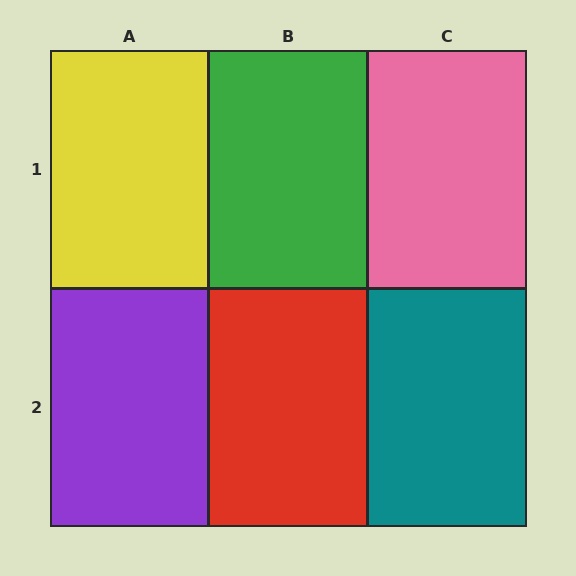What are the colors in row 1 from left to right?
Yellow, green, pink.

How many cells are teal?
1 cell is teal.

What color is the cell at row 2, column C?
Teal.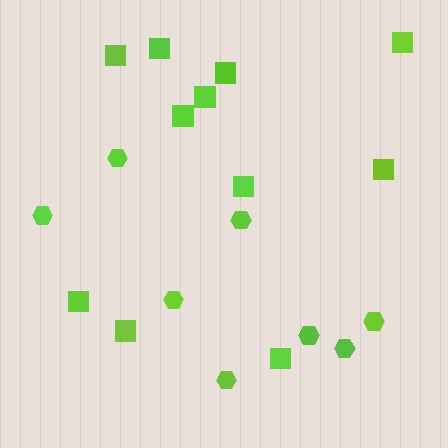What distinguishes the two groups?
There are 2 groups: one group of squares (11) and one group of hexagons (8).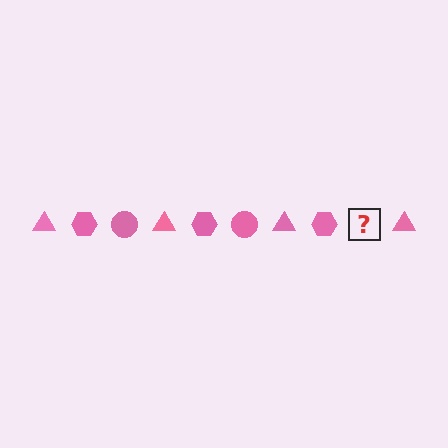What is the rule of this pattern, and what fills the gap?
The rule is that the pattern cycles through triangle, hexagon, circle shapes in pink. The gap should be filled with a pink circle.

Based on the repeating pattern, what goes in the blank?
The blank should be a pink circle.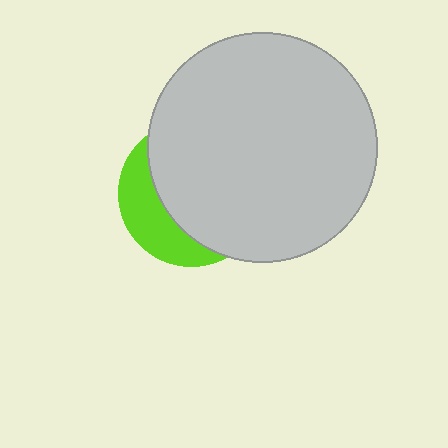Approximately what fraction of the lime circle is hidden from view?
Roughly 69% of the lime circle is hidden behind the light gray circle.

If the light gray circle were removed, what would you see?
You would see the complete lime circle.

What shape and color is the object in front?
The object in front is a light gray circle.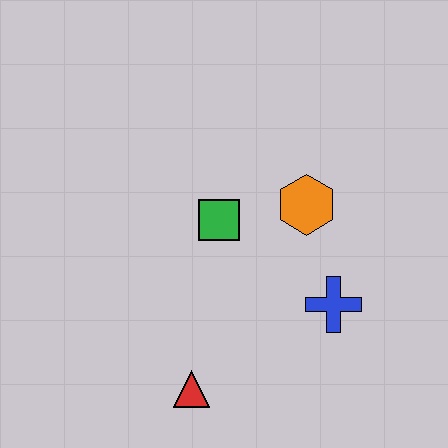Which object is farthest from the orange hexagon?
The red triangle is farthest from the orange hexagon.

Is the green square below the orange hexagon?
Yes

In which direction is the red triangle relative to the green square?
The red triangle is below the green square.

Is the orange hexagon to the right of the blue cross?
No